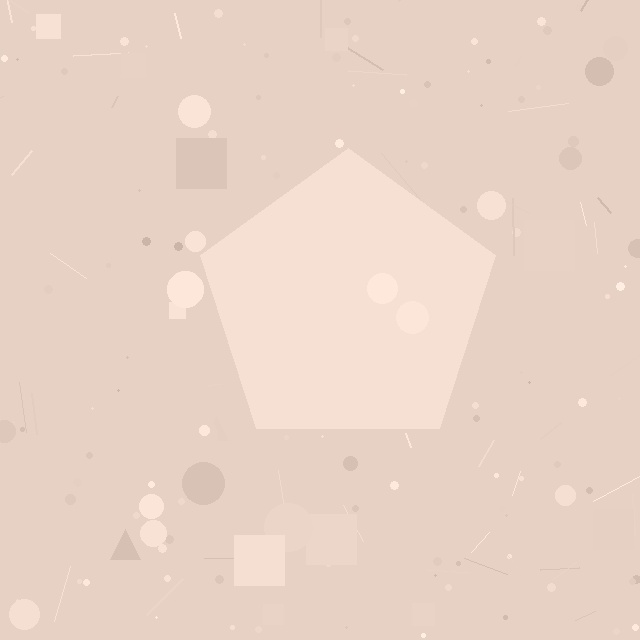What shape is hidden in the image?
A pentagon is hidden in the image.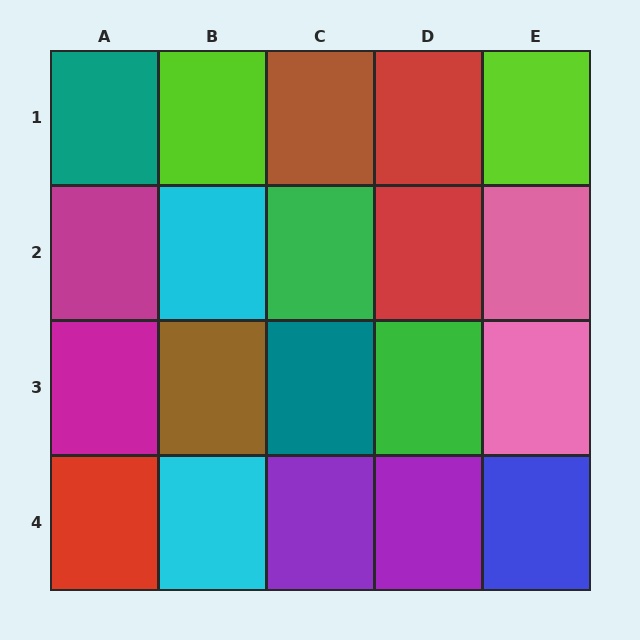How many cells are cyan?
2 cells are cyan.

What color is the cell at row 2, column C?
Green.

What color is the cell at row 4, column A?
Red.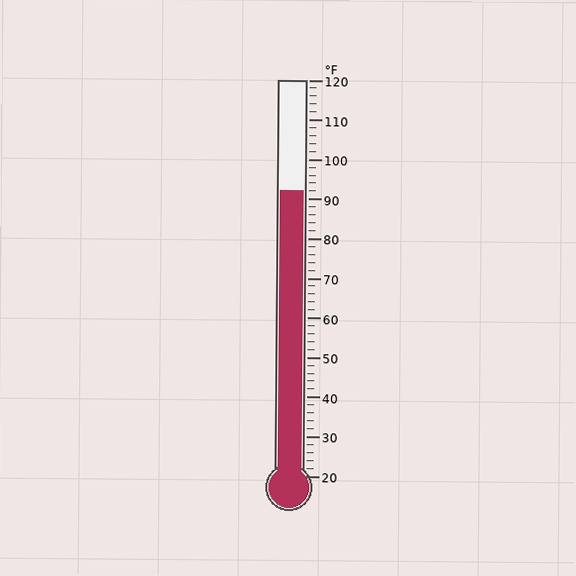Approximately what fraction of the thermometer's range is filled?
The thermometer is filled to approximately 70% of its range.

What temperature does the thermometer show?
The thermometer shows approximately 92°F.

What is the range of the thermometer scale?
The thermometer scale ranges from 20°F to 120°F.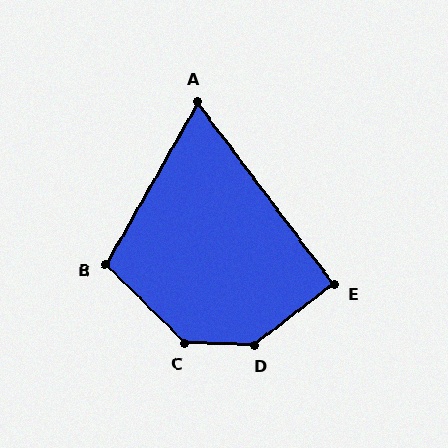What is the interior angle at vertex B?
Approximately 105 degrees (obtuse).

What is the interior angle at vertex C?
Approximately 137 degrees (obtuse).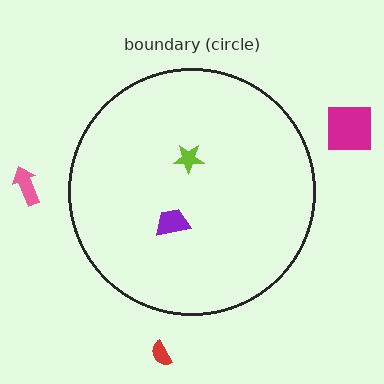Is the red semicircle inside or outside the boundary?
Outside.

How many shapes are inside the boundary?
2 inside, 3 outside.